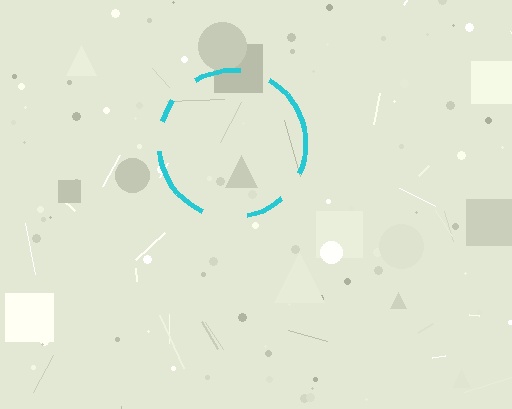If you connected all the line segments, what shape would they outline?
They would outline a circle.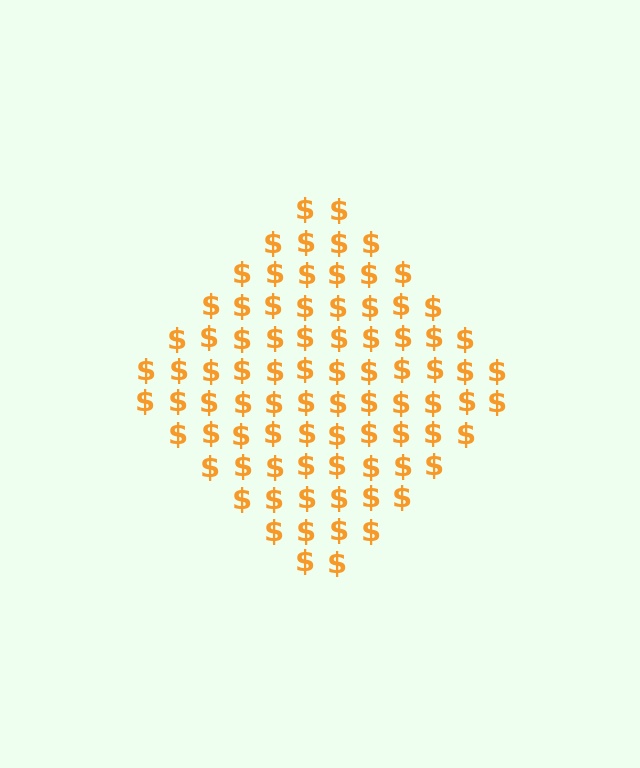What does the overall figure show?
The overall figure shows a diamond.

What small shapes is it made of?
It is made of small dollar signs.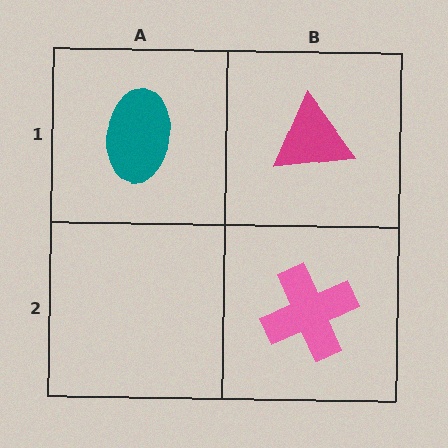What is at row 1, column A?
A teal ellipse.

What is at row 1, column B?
A magenta triangle.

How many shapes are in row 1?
2 shapes.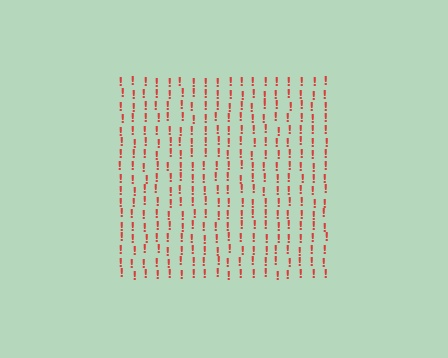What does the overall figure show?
The overall figure shows a square.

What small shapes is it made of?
It is made of small exclamation marks.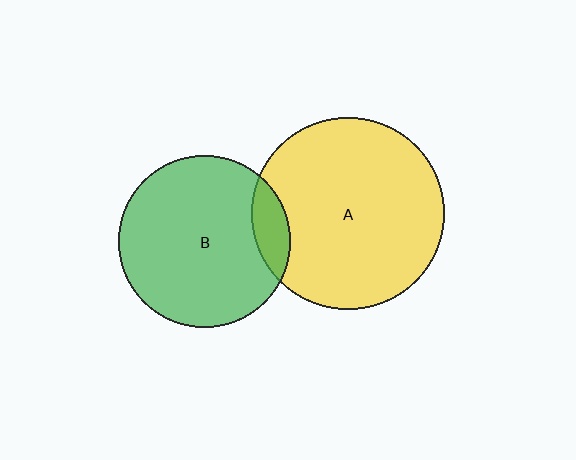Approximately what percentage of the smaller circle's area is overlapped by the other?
Approximately 10%.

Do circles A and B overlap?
Yes.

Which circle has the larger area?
Circle A (yellow).